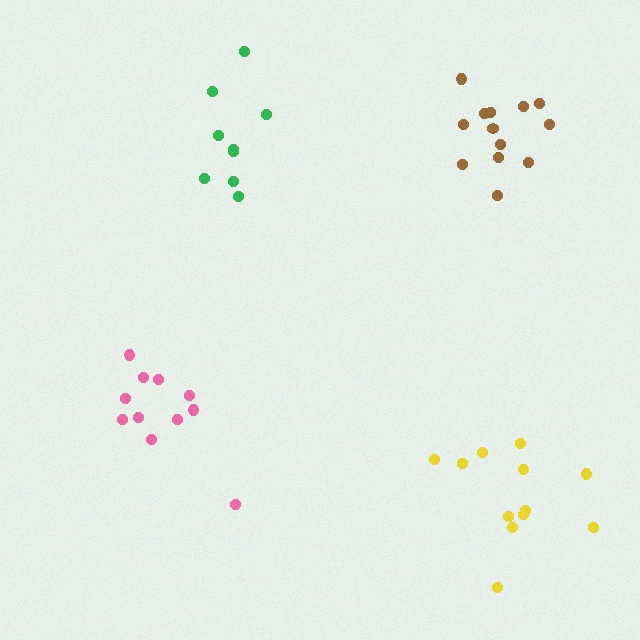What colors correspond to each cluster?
The clusters are colored: green, pink, brown, yellow.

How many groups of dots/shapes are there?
There are 4 groups.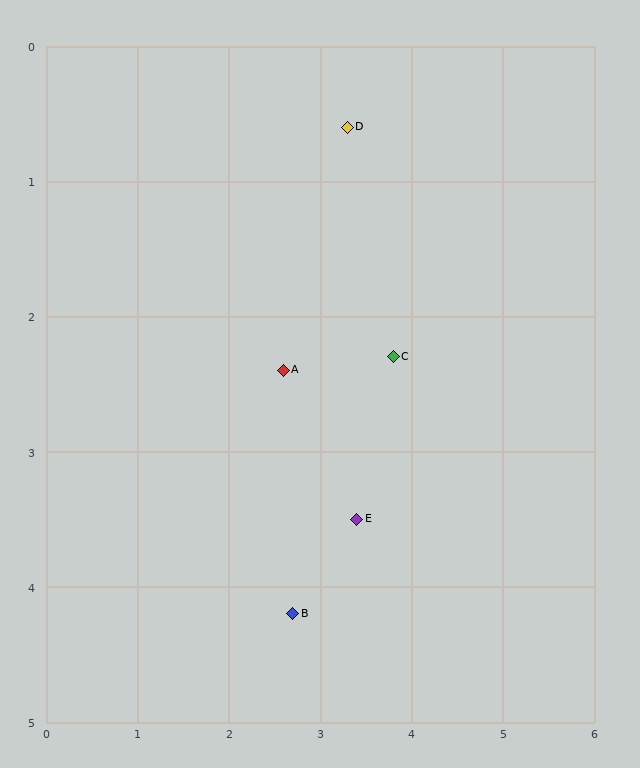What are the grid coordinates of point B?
Point B is at approximately (2.7, 4.2).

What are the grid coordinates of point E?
Point E is at approximately (3.4, 3.5).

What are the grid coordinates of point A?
Point A is at approximately (2.6, 2.4).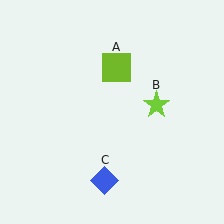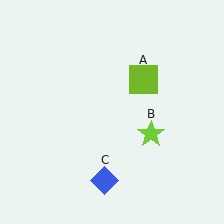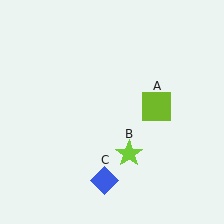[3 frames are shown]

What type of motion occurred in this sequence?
The lime square (object A), lime star (object B) rotated clockwise around the center of the scene.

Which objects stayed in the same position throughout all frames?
Blue diamond (object C) remained stationary.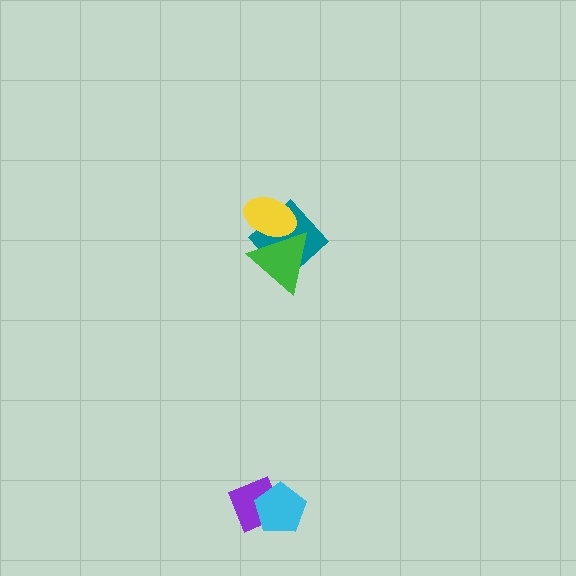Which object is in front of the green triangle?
The yellow ellipse is in front of the green triangle.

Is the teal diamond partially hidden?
Yes, it is partially covered by another shape.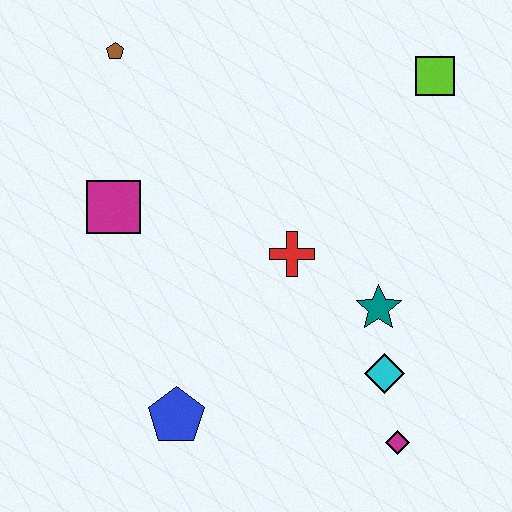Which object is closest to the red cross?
The teal star is closest to the red cross.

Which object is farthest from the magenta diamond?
The brown pentagon is farthest from the magenta diamond.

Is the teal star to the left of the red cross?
No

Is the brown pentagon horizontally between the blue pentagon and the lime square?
No